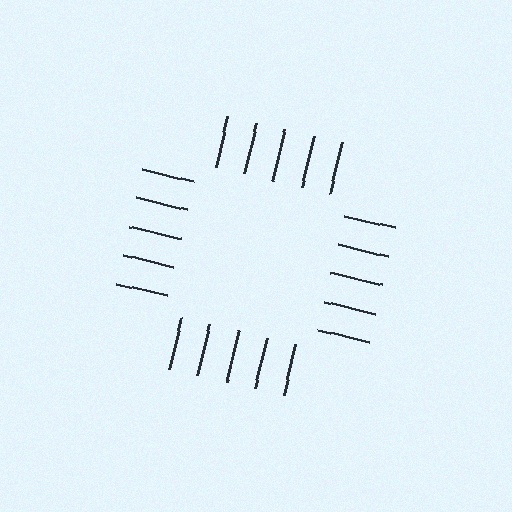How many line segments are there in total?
20 — 5 along each of the 4 edges.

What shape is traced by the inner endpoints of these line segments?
An illusory square — the line segments terminate on its edges but no continuous stroke is drawn.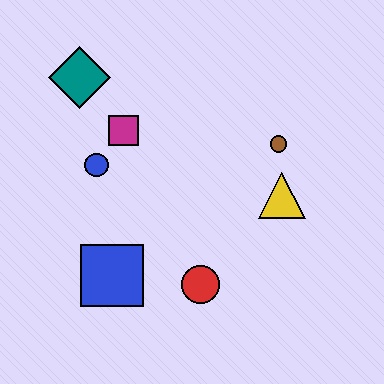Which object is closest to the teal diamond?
The magenta square is closest to the teal diamond.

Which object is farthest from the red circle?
The teal diamond is farthest from the red circle.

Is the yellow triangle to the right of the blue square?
Yes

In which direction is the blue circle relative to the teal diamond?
The blue circle is below the teal diamond.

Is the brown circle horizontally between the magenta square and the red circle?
No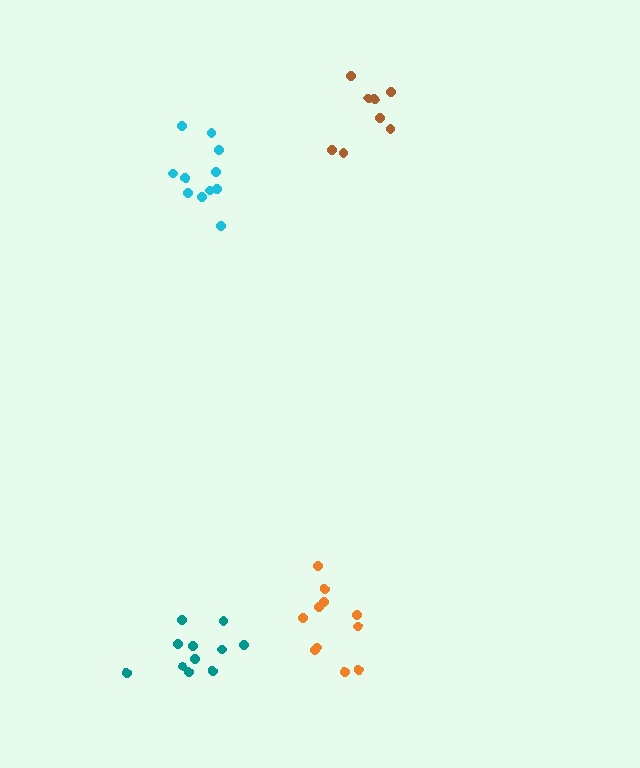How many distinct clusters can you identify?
There are 4 distinct clusters.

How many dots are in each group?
Group 1: 11 dots, Group 2: 11 dots, Group 3: 8 dots, Group 4: 11 dots (41 total).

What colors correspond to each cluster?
The clusters are colored: orange, cyan, brown, teal.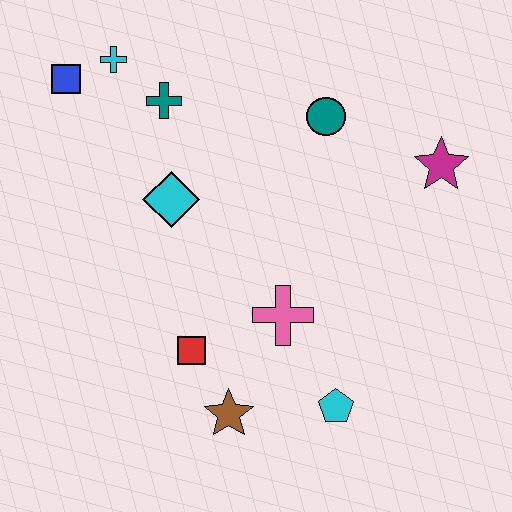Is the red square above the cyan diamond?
No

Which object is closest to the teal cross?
The cyan cross is closest to the teal cross.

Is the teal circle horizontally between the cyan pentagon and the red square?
Yes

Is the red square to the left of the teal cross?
No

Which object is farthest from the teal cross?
The cyan pentagon is farthest from the teal cross.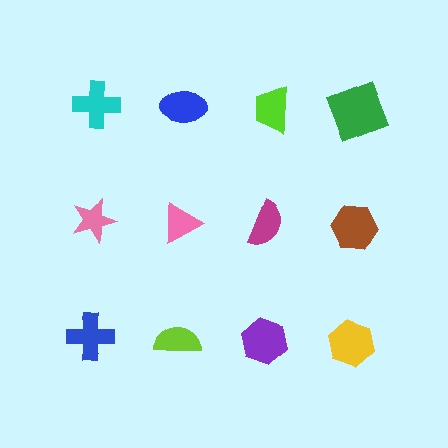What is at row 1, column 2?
A blue ellipse.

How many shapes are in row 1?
4 shapes.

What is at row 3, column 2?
A lime semicircle.